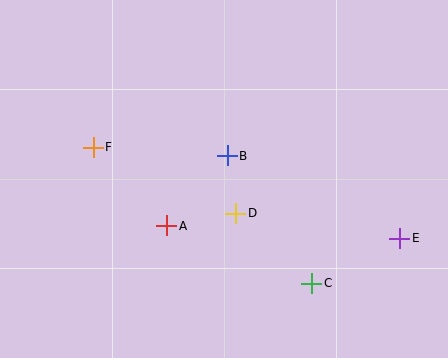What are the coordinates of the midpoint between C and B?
The midpoint between C and B is at (269, 220).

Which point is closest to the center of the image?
Point B at (227, 156) is closest to the center.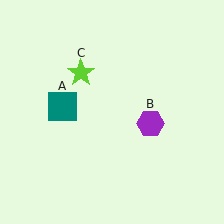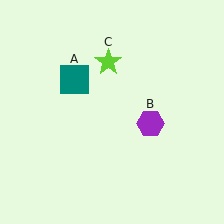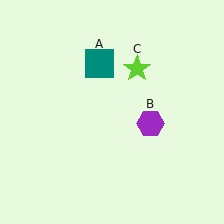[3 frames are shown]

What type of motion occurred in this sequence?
The teal square (object A), lime star (object C) rotated clockwise around the center of the scene.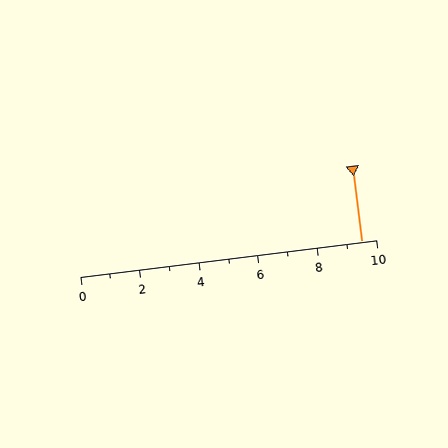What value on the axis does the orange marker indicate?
The marker indicates approximately 9.5.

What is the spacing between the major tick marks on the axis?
The major ticks are spaced 2 apart.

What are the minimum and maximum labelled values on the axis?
The axis runs from 0 to 10.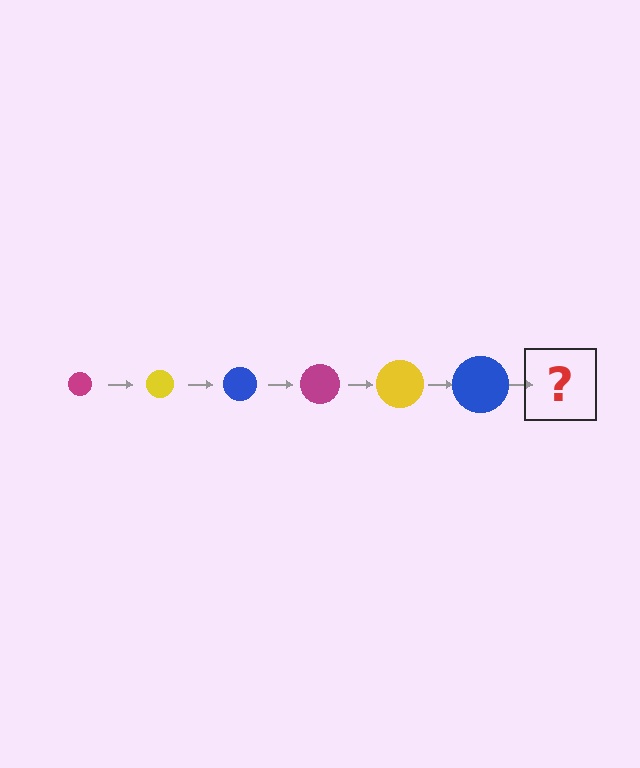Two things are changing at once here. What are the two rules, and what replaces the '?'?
The two rules are that the circle grows larger each step and the color cycles through magenta, yellow, and blue. The '?' should be a magenta circle, larger than the previous one.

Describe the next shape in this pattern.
It should be a magenta circle, larger than the previous one.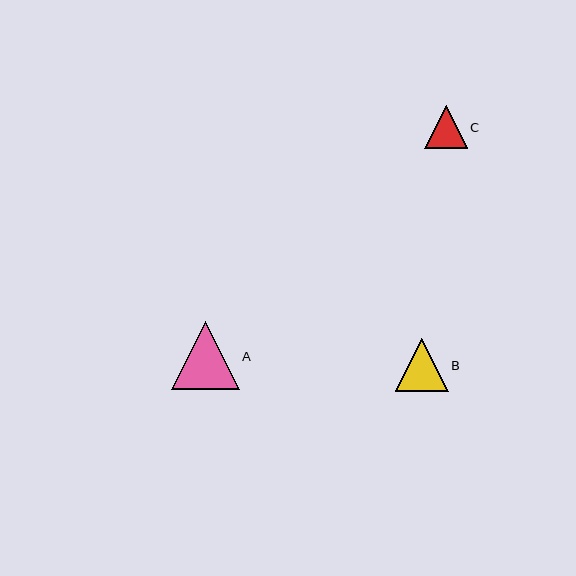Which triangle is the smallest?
Triangle C is the smallest with a size of approximately 43 pixels.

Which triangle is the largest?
Triangle A is the largest with a size of approximately 68 pixels.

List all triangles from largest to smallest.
From largest to smallest: A, B, C.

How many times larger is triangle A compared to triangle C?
Triangle A is approximately 1.6 times the size of triangle C.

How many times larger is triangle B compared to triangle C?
Triangle B is approximately 1.2 times the size of triangle C.